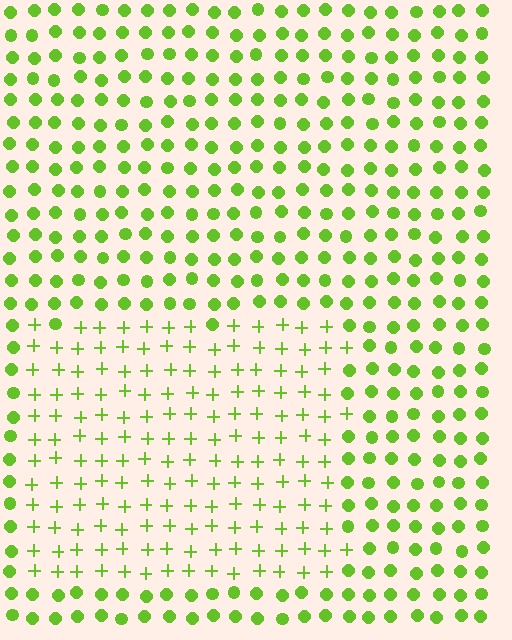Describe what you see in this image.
The image is filled with small lime elements arranged in a uniform grid. A rectangle-shaped region contains plus signs, while the surrounding area contains circles. The boundary is defined purely by the change in element shape.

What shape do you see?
I see a rectangle.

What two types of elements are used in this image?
The image uses plus signs inside the rectangle region and circles outside it.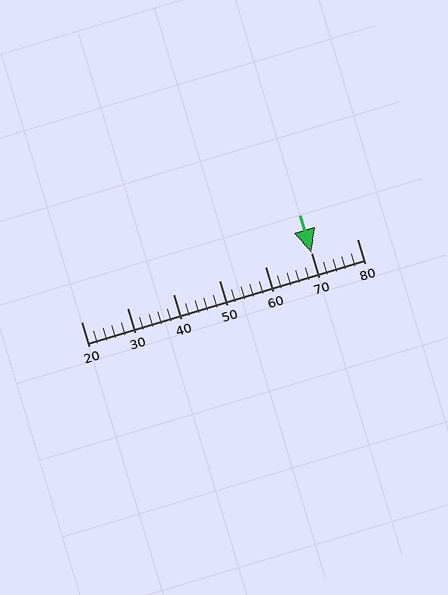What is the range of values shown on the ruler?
The ruler shows values from 20 to 80.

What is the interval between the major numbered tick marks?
The major tick marks are spaced 10 units apart.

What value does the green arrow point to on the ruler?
The green arrow points to approximately 70.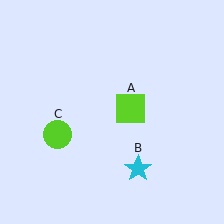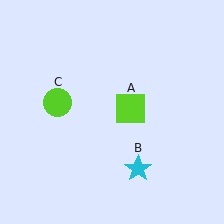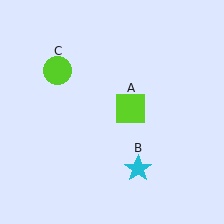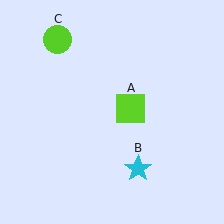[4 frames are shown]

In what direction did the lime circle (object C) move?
The lime circle (object C) moved up.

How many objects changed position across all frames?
1 object changed position: lime circle (object C).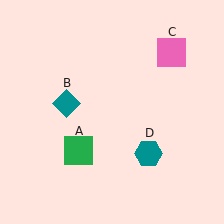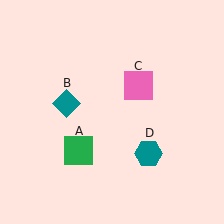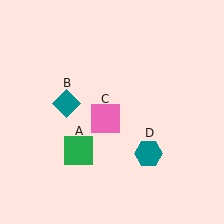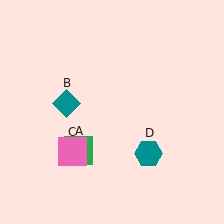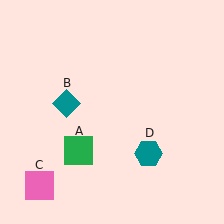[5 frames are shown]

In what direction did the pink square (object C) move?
The pink square (object C) moved down and to the left.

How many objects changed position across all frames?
1 object changed position: pink square (object C).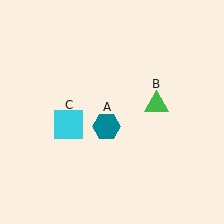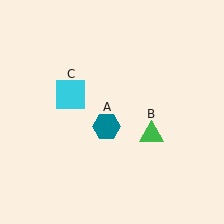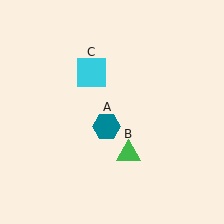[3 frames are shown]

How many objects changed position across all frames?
2 objects changed position: green triangle (object B), cyan square (object C).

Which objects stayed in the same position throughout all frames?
Teal hexagon (object A) remained stationary.